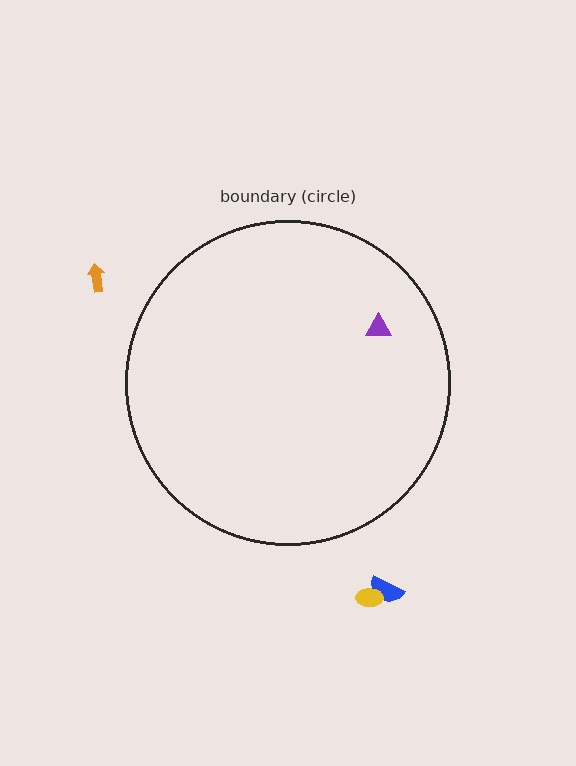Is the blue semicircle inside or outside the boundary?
Outside.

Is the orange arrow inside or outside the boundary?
Outside.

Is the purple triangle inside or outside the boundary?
Inside.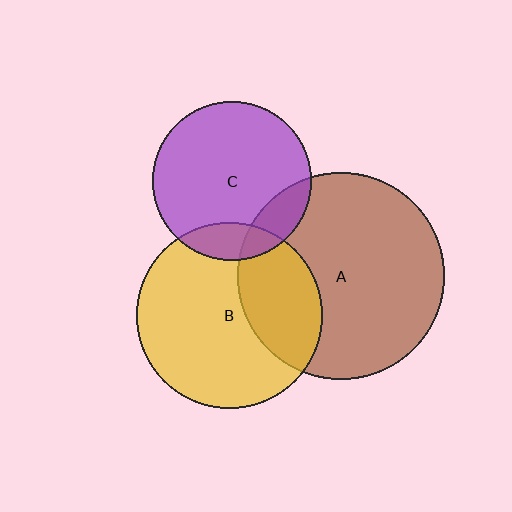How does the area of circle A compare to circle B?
Approximately 1.2 times.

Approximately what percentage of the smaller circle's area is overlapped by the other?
Approximately 15%.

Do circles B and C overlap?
Yes.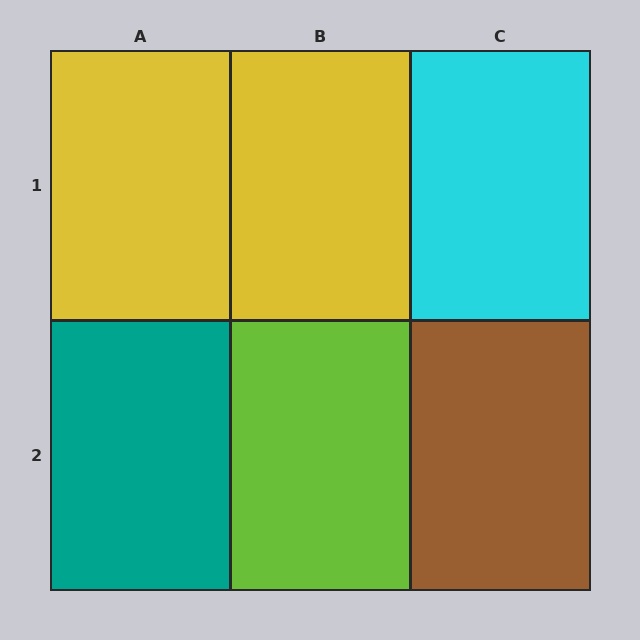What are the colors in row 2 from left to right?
Teal, lime, brown.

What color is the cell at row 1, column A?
Yellow.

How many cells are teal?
1 cell is teal.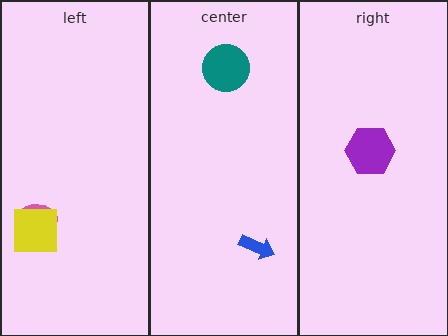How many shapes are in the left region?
2.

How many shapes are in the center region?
2.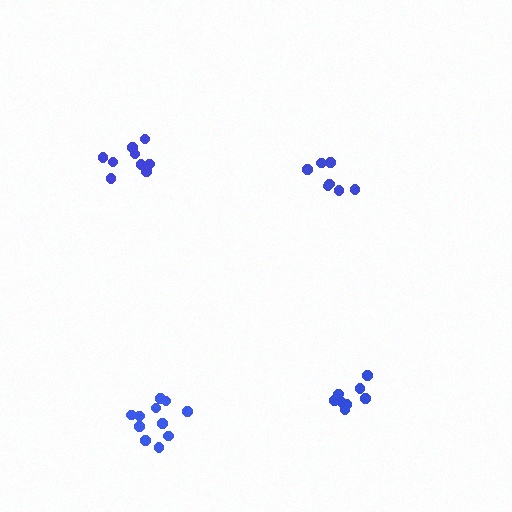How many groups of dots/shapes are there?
There are 4 groups.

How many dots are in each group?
Group 1: 9 dots, Group 2: 11 dots, Group 3: 7 dots, Group 4: 8 dots (35 total).